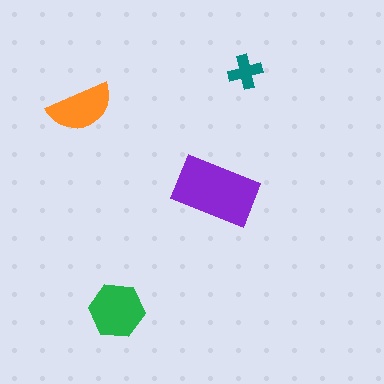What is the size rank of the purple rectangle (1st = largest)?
1st.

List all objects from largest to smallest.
The purple rectangle, the green hexagon, the orange semicircle, the teal cross.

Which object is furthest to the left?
The orange semicircle is leftmost.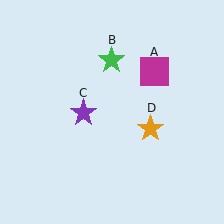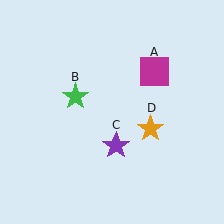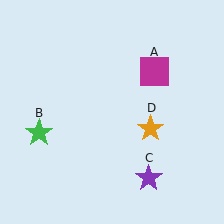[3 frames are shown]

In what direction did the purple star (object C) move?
The purple star (object C) moved down and to the right.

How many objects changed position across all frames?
2 objects changed position: green star (object B), purple star (object C).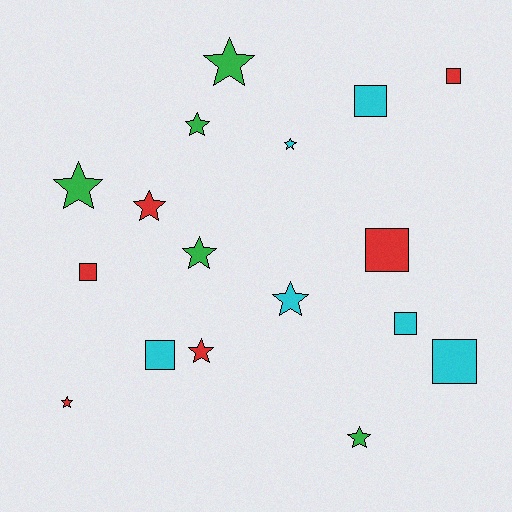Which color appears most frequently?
Red, with 6 objects.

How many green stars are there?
There are 5 green stars.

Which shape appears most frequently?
Star, with 10 objects.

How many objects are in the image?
There are 17 objects.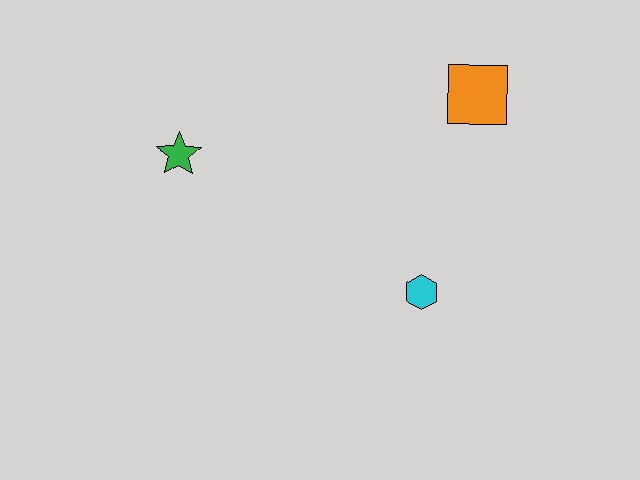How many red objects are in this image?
There are no red objects.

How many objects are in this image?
There are 3 objects.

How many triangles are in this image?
There are no triangles.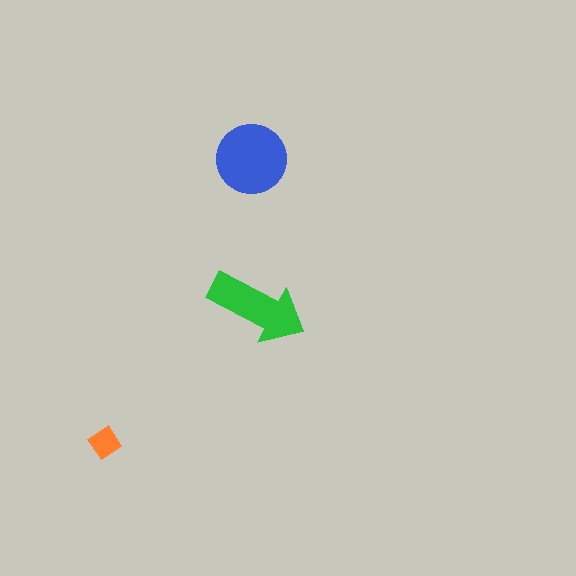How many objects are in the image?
There are 3 objects in the image.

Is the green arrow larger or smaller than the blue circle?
Smaller.